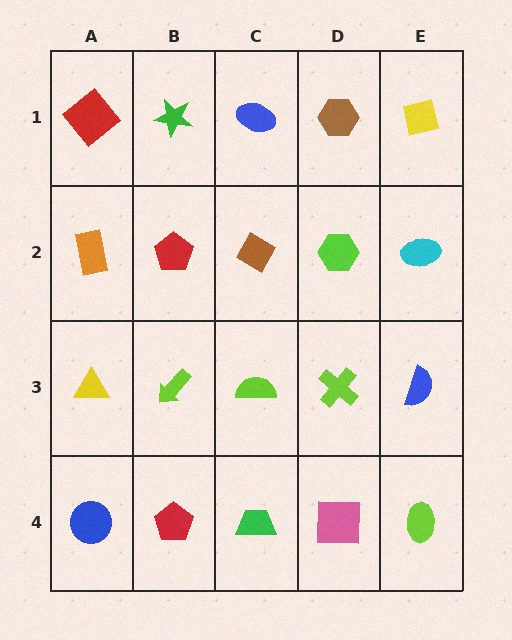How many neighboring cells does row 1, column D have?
3.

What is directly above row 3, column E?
A cyan ellipse.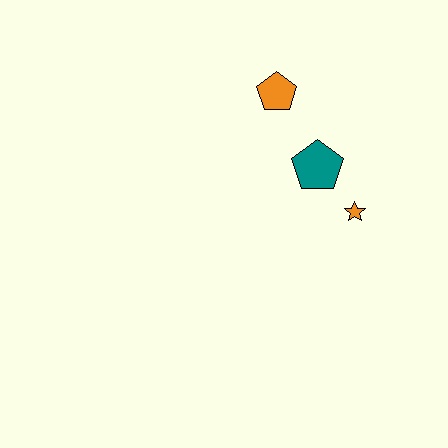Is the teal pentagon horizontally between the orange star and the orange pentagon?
Yes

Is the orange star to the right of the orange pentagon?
Yes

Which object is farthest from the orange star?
The orange pentagon is farthest from the orange star.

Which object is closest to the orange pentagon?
The teal pentagon is closest to the orange pentagon.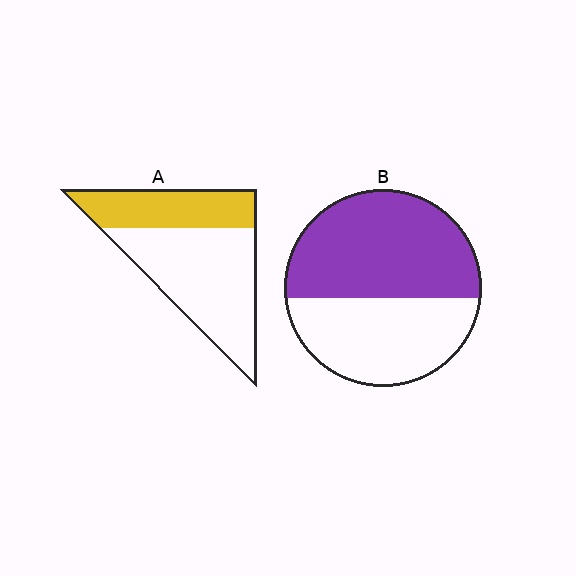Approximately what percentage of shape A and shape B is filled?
A is approximately 35% and B is approximately 55%.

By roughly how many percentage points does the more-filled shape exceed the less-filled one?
By roughly 20 percentage points (B over A).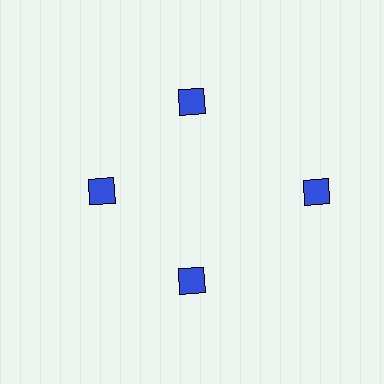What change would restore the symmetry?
The symmetry would be restored by moving it inward, back onto the ring so that all 4 diamonds sit at equal angles and equal distance from the center.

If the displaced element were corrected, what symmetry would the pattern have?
It would have 4-fold rotational symmetry — the pattern would map onto itself every 90 degrees.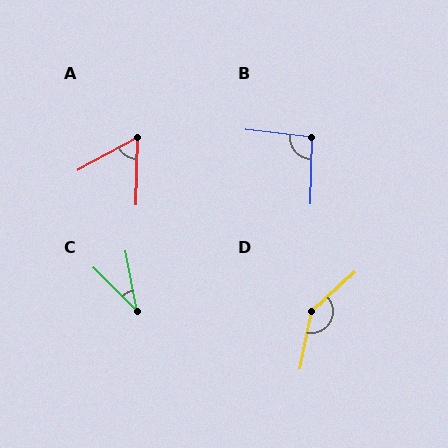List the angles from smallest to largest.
C (34°), A (60°), B (96°), D (143°).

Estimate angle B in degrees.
Approximately 96 degrees.